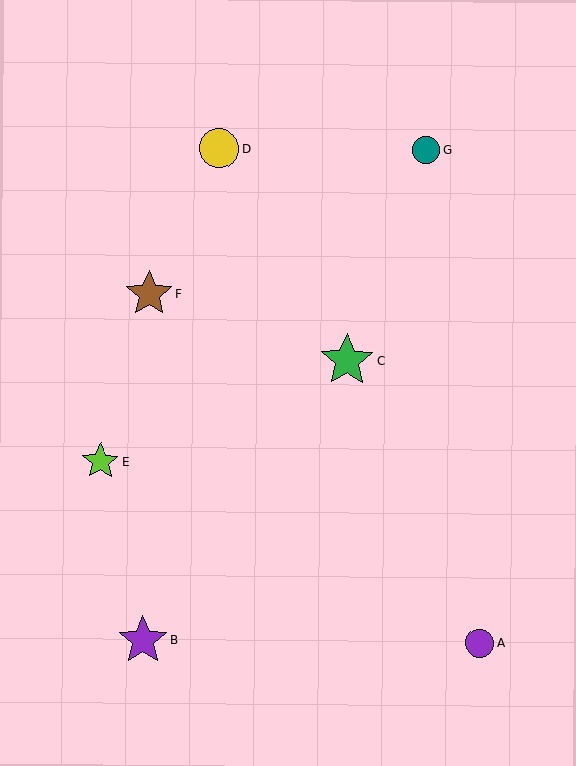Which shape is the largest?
The green star (labeled C) is the largest.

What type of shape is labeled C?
Shape C is a green star.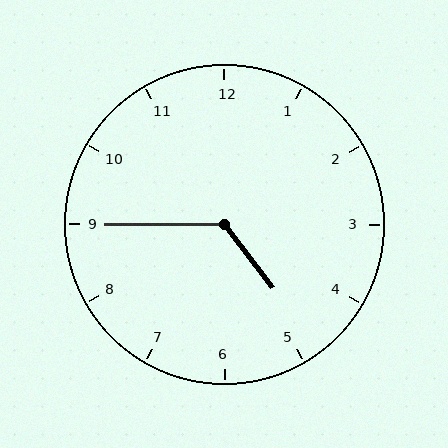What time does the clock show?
4:45.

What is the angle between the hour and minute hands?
Approximately 128 degrees.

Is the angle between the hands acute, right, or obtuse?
It is obtuse.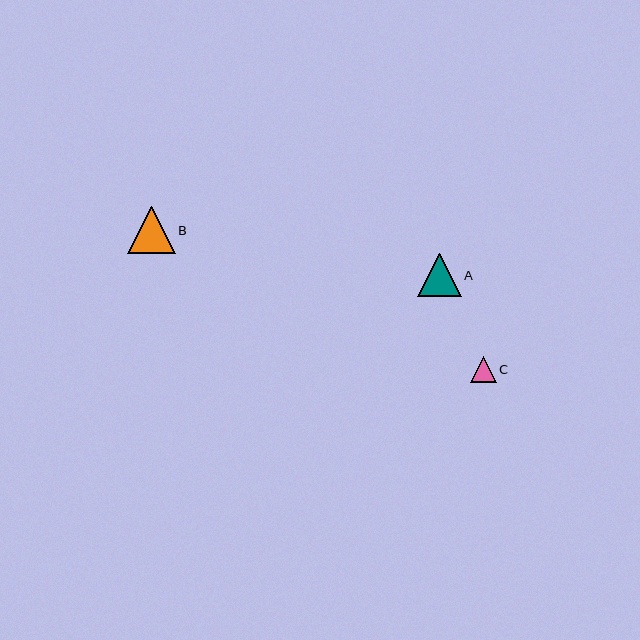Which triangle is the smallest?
Triangle C is the smallest with a size of approximately 26 pixels.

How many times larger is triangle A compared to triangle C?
Triangle A is approximately 1.7 times the size of triangle C.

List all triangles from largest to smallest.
From largest to smallest: B, A, C.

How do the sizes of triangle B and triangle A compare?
Triangle B and triangle A are approximately the same size.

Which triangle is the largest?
Triangle B is the largest with a size of approximately 47 pixels.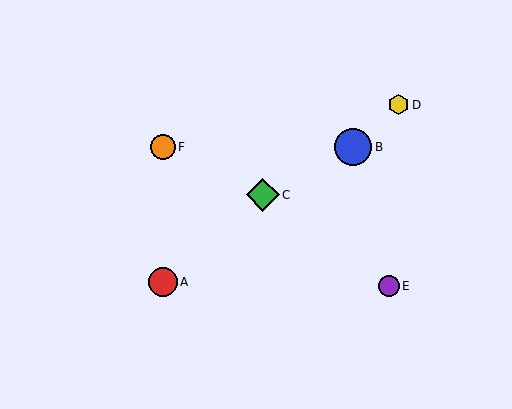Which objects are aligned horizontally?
Objects B, F are aligned horizontally.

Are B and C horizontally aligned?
No, B is at y≈147 and C is at y≈195.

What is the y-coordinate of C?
Object C is at y≈195.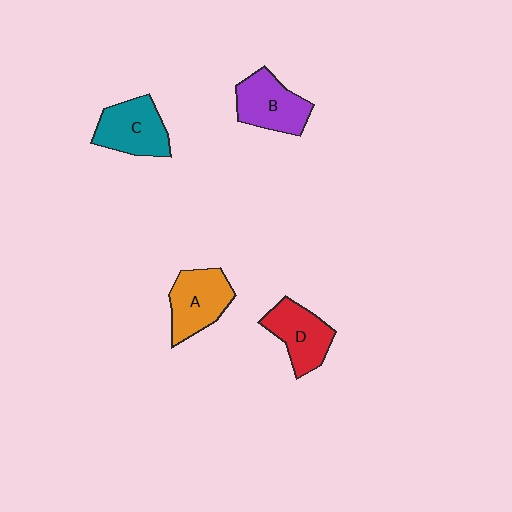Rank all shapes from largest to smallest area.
From largest to smallest: A (orange), C (teal), B (purple), D (red).